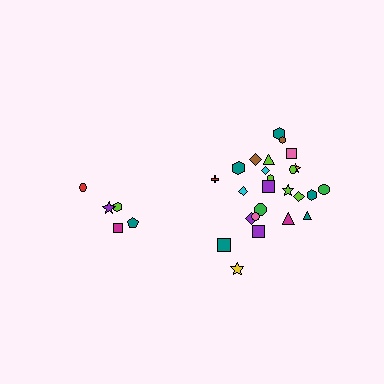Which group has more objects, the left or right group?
The right group.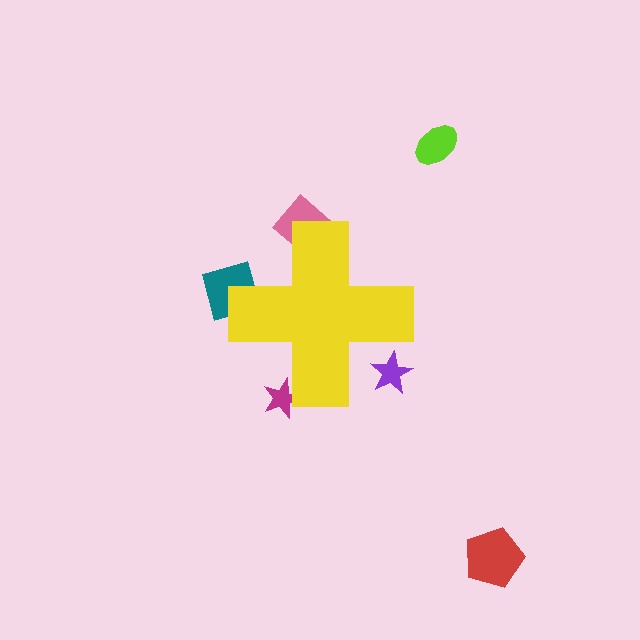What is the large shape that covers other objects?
A yellow cross.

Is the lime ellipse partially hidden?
No, the lime ellipse is fully visible.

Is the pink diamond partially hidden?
Yes, the pink diamond is partially hidden behind the yellow cross.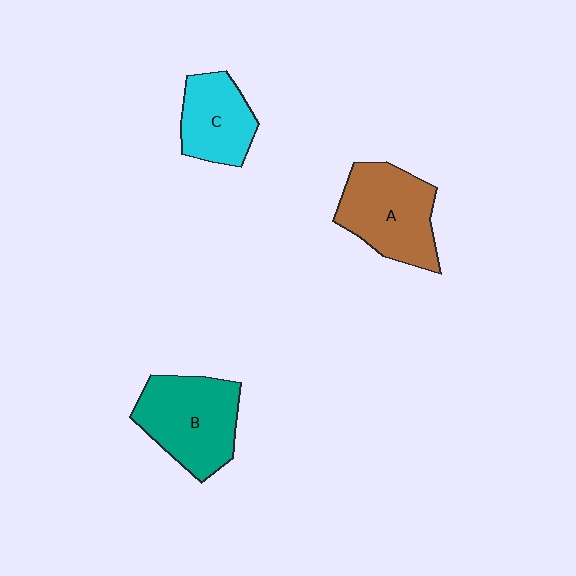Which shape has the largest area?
Shape B (teal).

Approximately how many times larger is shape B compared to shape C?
Approximately 1.4 times.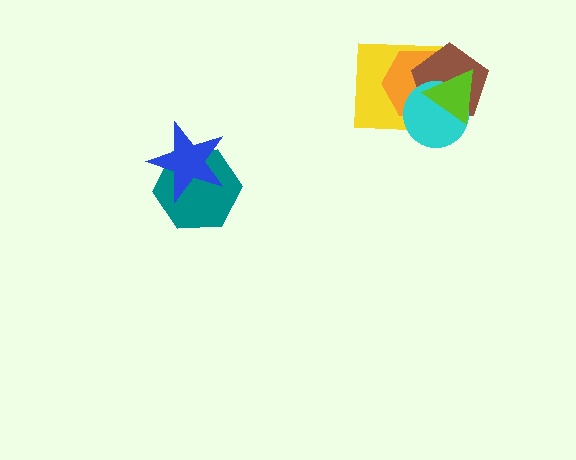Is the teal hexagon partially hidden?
Yes, it is partially covered by another shape.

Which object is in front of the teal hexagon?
The blue star is in front of the teal hexagon.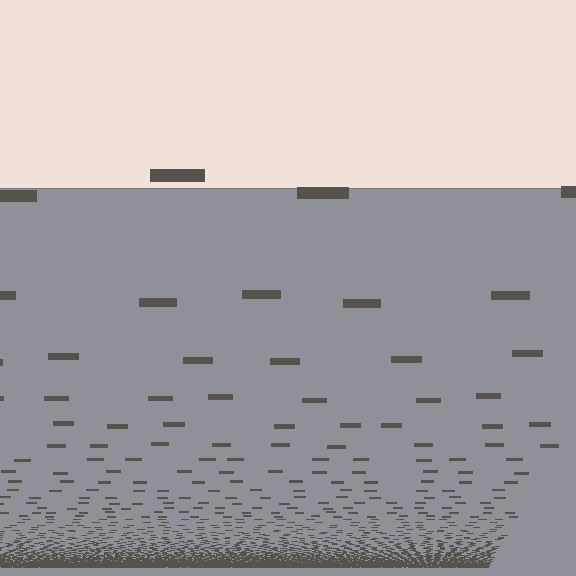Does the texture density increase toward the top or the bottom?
Density increases toward the bottom.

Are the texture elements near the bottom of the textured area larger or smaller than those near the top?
Smaller. The gradient is inverted — elements near the bottom are smaller and denser.